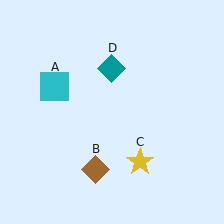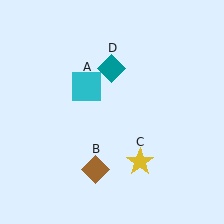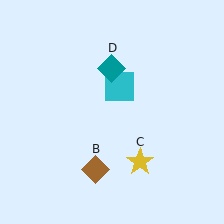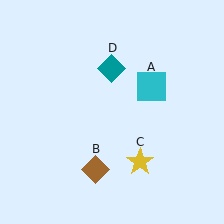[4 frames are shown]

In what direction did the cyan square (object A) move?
The cyan square (object A) moved right.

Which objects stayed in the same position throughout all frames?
Brown diamond (object B) and yellow star (object C) and teal diamond (object D) remained stationary.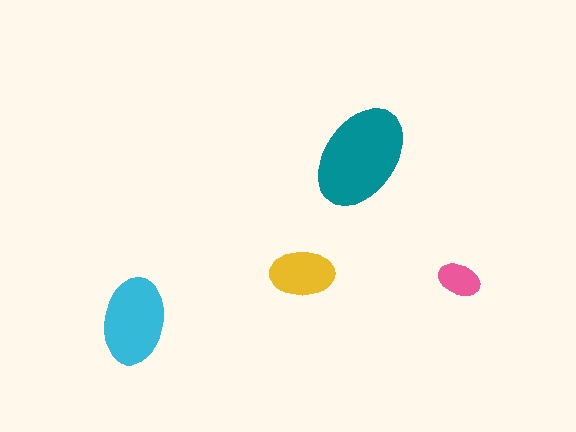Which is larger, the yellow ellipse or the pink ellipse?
The yellow one.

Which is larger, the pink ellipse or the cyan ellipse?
The cyan one.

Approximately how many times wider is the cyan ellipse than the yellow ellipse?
About 1.5 times wider.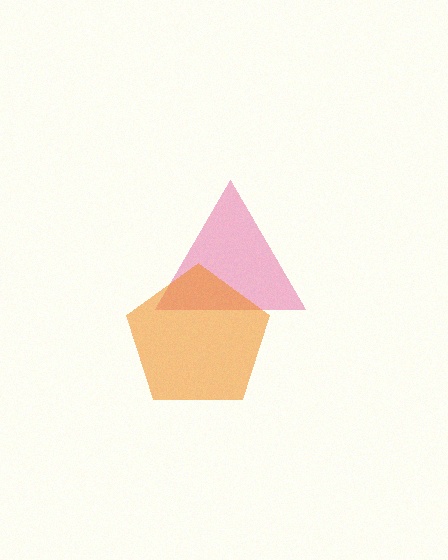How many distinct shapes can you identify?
There are 2 distinct shapes: a magenta triangle, an orange pentagon.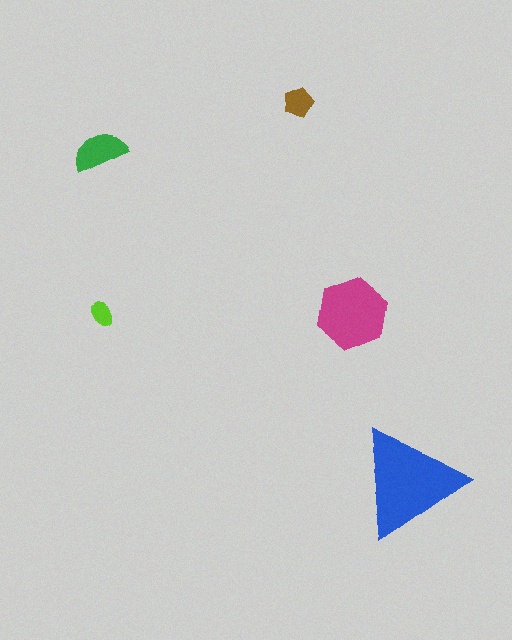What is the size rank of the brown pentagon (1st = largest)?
4th.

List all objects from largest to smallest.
The blue triangle, the magenta hexagon, the green semicircle, the brown pentagon, the lime ellipse.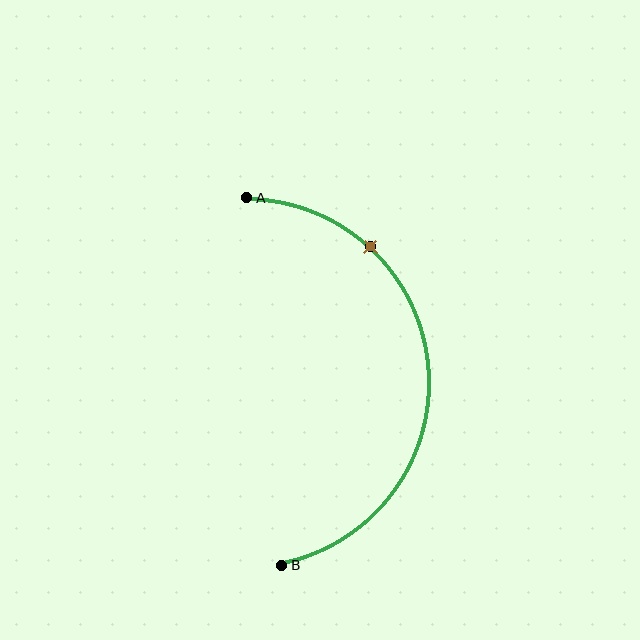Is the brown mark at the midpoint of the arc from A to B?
No. The brown mark lies on the arc but is closer to endpoint A. The arc midpoint would be at the point on the curve equidistant along the arc from both A and B.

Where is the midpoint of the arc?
The arc midpoint is the point on the curve farthest from the straight line joining A and B. It sits to the right of that line.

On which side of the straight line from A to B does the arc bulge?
The arc bulges to the right of the straight line connecting A and B.